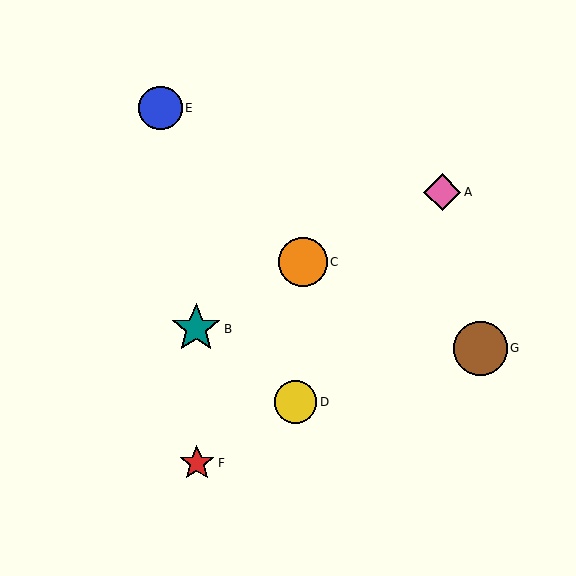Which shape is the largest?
The brown circle (labeled G) is the largest.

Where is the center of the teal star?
The center of the teal star is at (196, 329).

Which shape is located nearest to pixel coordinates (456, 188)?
The pink diamond (labeled A) at (442, 192) is nearest to that location.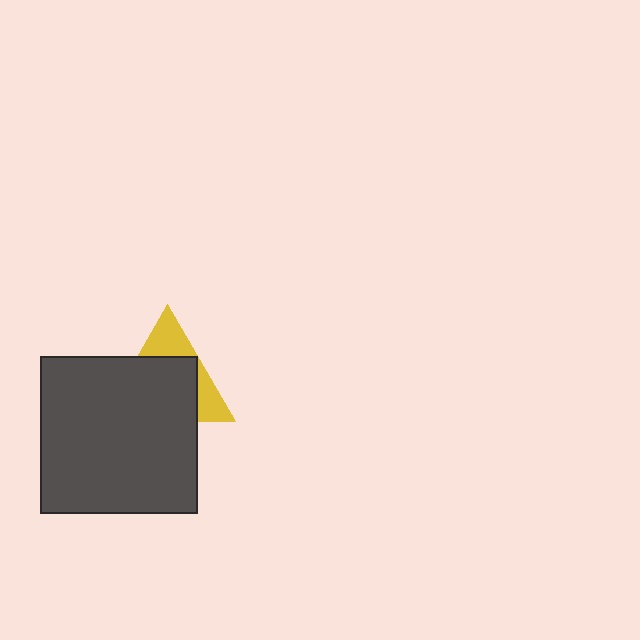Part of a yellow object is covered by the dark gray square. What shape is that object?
It is a triangle.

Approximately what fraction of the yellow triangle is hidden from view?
Roughly 65% of the yellow triangle is hidden behind the dark gray square.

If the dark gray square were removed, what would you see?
You would see the complete yellow triangle.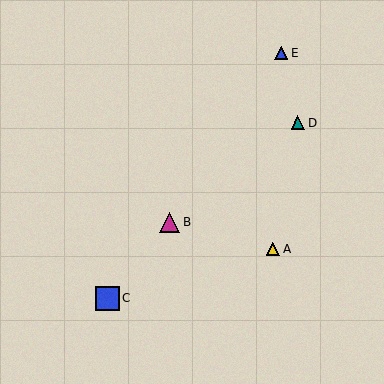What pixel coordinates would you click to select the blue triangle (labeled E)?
Click at (281, 53) to select the blue triangle E.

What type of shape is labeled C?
Shape C is a blue square.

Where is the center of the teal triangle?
The center of the teal triangle is at (298, 123).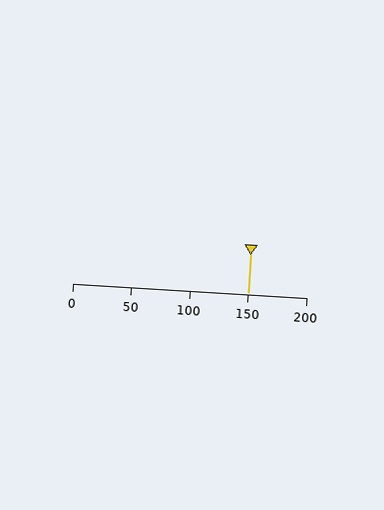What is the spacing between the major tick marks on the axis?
The major ticks are spaced 50 apart.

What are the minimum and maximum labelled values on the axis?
The axis runs from 0 to 200.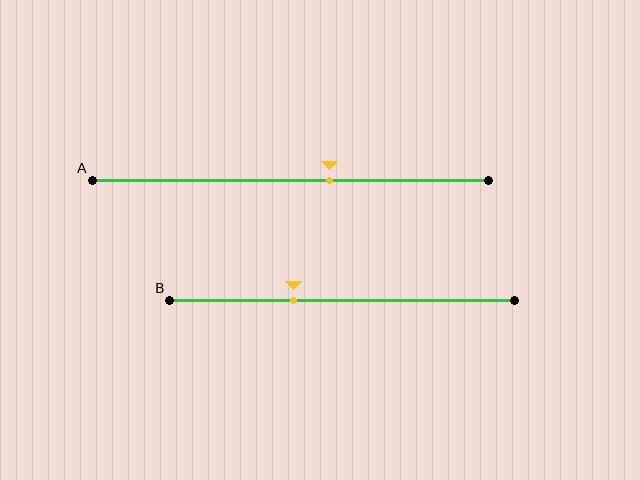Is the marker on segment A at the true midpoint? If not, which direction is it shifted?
No, the marker on segment A is shifted to the right by about 10% of the segment length.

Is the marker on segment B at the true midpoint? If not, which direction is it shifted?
No, the marker on segment B is shifted to the left by about 14% of the segment length.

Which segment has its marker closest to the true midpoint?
Segment A has its marker closest to the true midpoint.